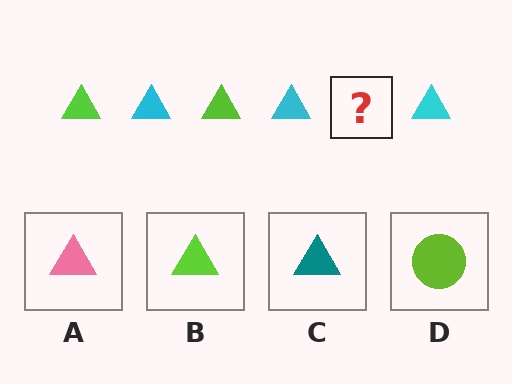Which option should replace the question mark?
Option B.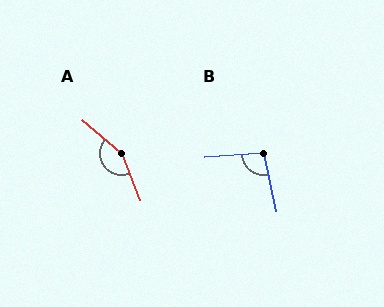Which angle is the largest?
A, at approximately 152 degrees.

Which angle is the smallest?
B, at approximately 99 degrees.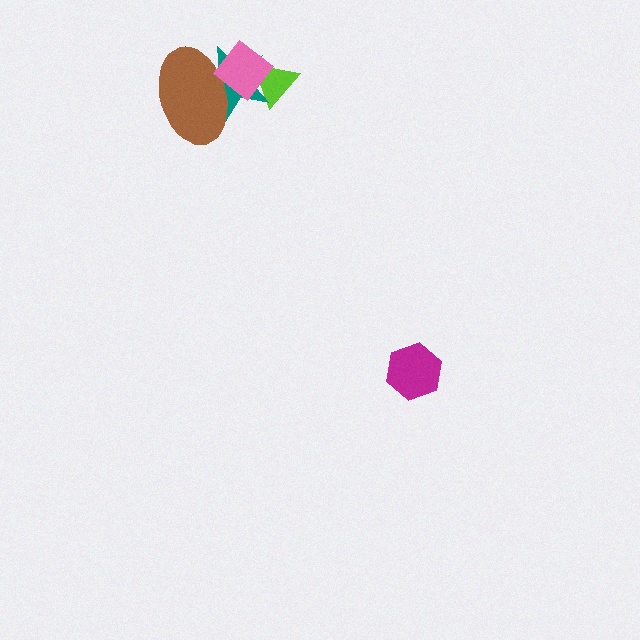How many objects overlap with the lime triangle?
2 objects overlap with the lime triangle.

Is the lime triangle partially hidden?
Yes, it is partially covered by another shape.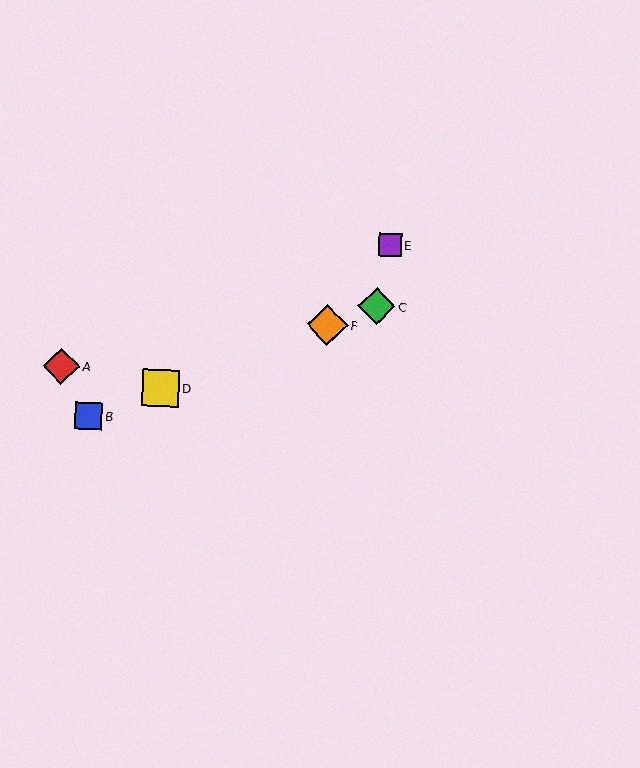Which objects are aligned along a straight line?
Objects B, C, D, F are aligned along a straight line.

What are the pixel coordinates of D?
Object D is at (160, 388).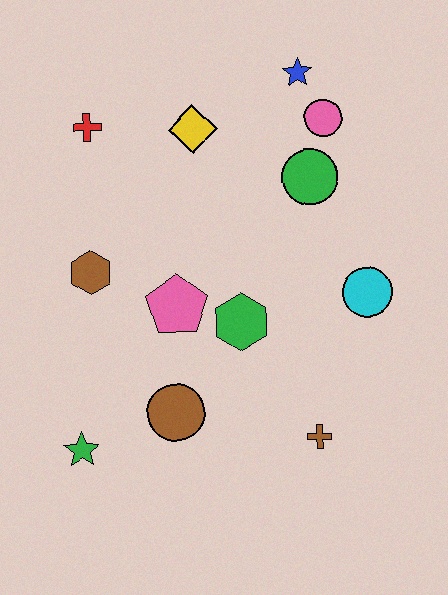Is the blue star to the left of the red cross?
No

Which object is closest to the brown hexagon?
The pink pentagon is closest to the brown hexagon.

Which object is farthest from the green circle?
The green star is farthest from the green circle.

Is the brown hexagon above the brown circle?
Yes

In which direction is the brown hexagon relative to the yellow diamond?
The brown hexagon is below the yellow diamond.